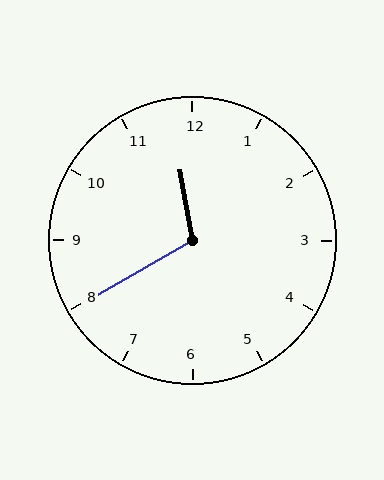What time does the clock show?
11:40.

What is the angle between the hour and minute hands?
Approximately 110 degrees.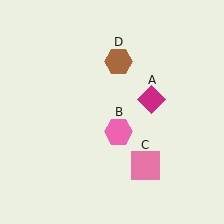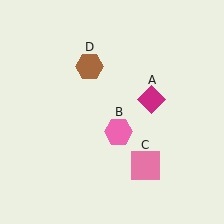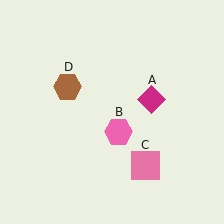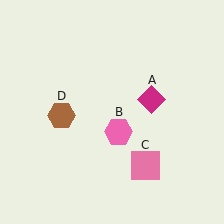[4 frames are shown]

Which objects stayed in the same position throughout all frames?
Magenta diamond (object A) and pink hexagon (object B) and pink square (object C) remained stationary.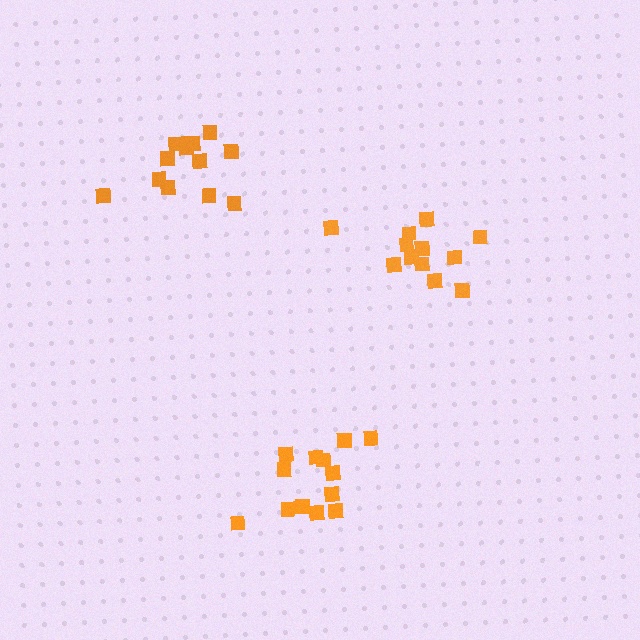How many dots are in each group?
Group 1: 12 dots, Group 2: 13 dots, Group 3: 13 dots (38 total).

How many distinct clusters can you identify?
There are 3 distinct clusters.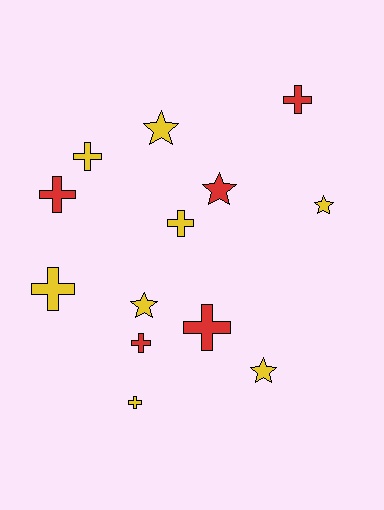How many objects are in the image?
There are 13 objects.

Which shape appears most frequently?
Cross, with 8 objects.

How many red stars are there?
There is 1 red star.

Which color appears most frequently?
Yellow, with 8 objects.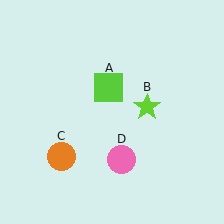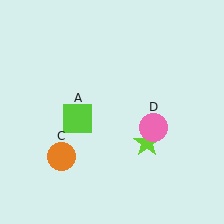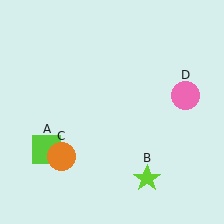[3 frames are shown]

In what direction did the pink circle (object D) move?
The pink circle (object D) moved up and to the right.